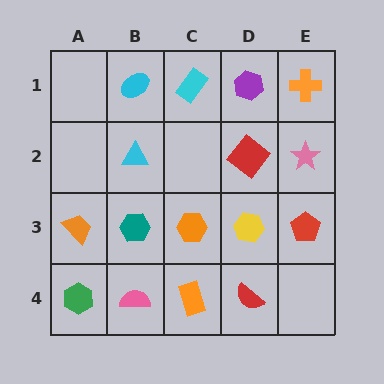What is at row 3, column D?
A yellow hexagon.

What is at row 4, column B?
A pink semicircle.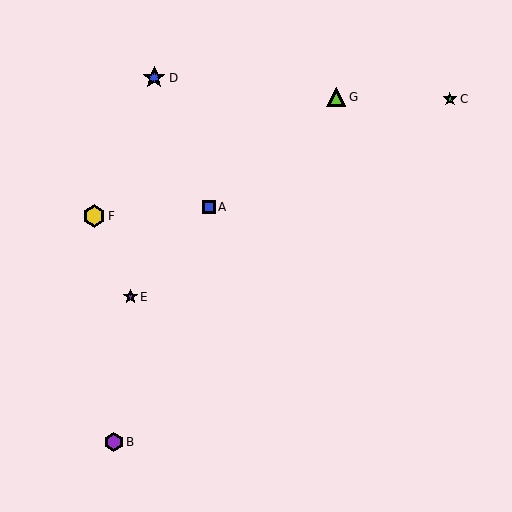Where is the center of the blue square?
The center of the blue square is at (209, 207).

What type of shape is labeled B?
Shape B is a purple hexagon.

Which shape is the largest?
The blue star (labeled D) is the largest.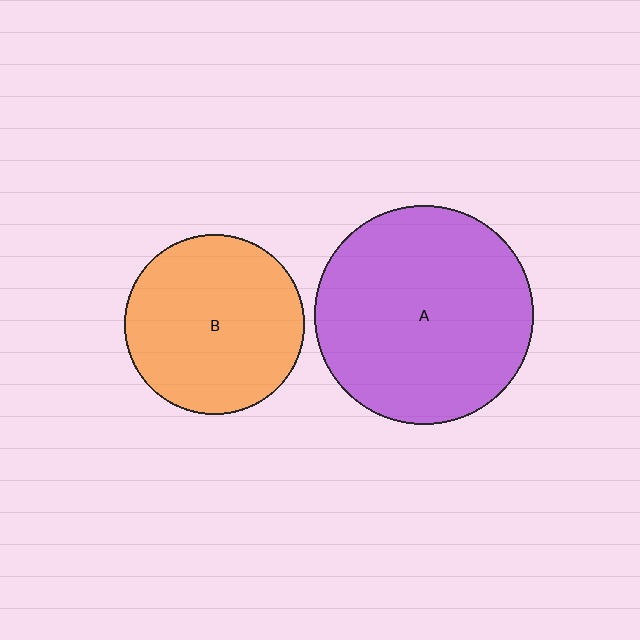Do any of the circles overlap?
No, none of the circles overlap.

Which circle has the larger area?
Circle A (purple).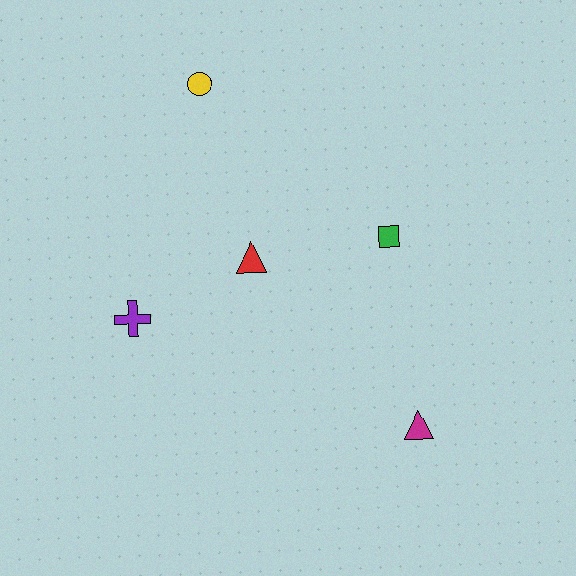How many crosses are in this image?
There is 1 cross.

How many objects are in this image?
There are 5 objects.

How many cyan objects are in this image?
There are no cyan objects.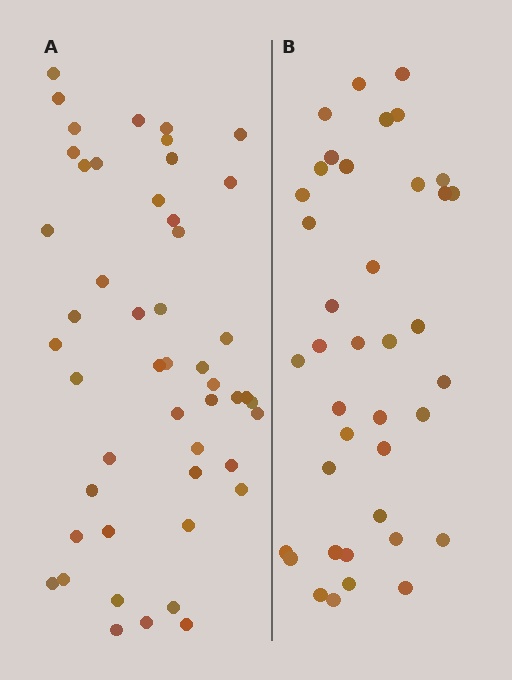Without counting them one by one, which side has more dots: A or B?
Region A (the left region) has more dots.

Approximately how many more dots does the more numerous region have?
Region A has roughly 10 or so more dots than region B.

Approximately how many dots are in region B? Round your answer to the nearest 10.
About 40 dots. (The exact count is 39, which rounds to 40.)